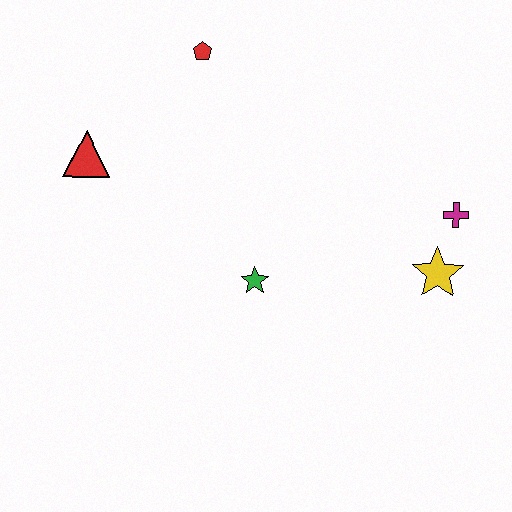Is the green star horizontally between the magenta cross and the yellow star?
No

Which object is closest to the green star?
The yellow star is closest to the green star.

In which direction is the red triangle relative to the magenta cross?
The red triangle is to the left of the magenta cross.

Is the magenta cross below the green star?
No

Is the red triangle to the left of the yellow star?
Yes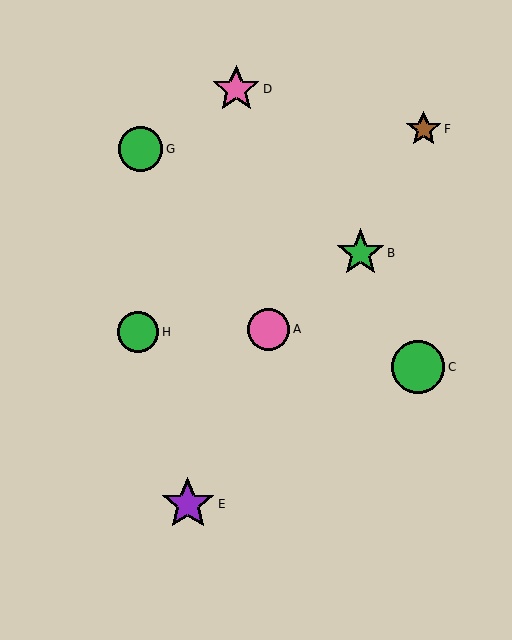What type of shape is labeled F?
Shape F is a brown star.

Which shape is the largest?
The purple star (labeled E) is the largest.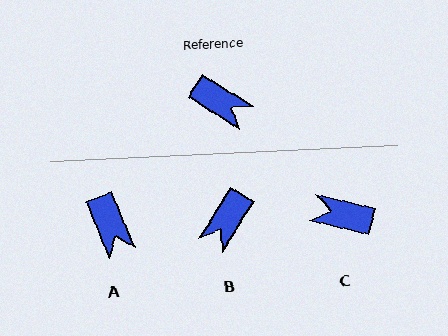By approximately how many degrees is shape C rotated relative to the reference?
Approximately 162 degrees clockwise.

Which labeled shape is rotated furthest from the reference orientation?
C, about 162 degrees away.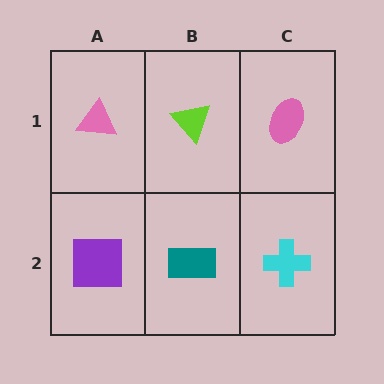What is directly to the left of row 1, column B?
A pink triangle.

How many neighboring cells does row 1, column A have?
2.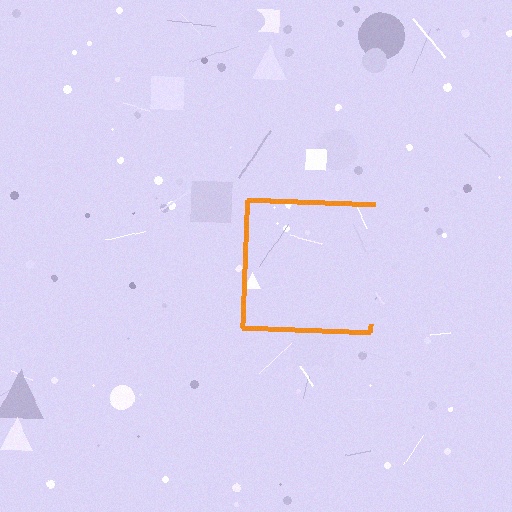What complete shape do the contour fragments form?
The contour fragments form a square.